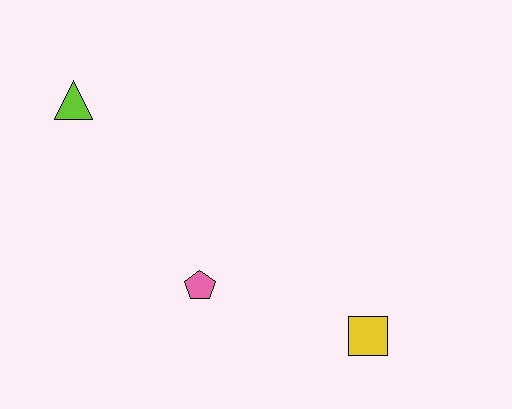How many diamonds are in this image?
There are no diamonds.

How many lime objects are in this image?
There is 1 lime object.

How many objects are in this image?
There are 3 objects.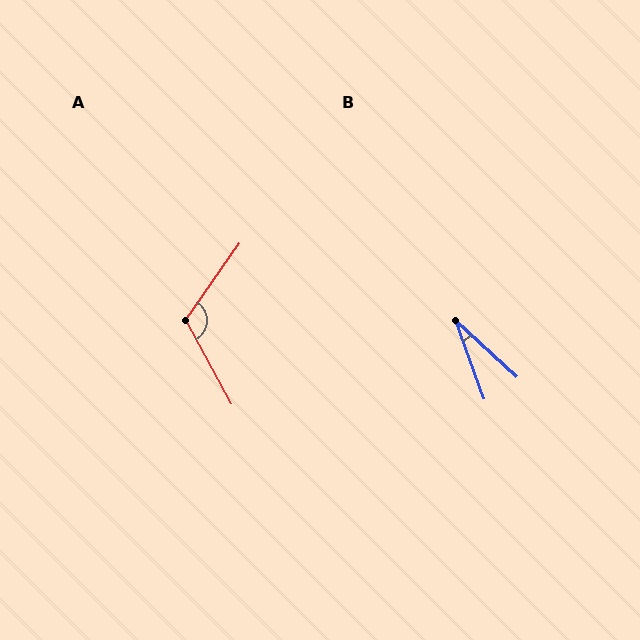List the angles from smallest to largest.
B (28°), A (116°).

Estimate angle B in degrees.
Approximately 28 degrees.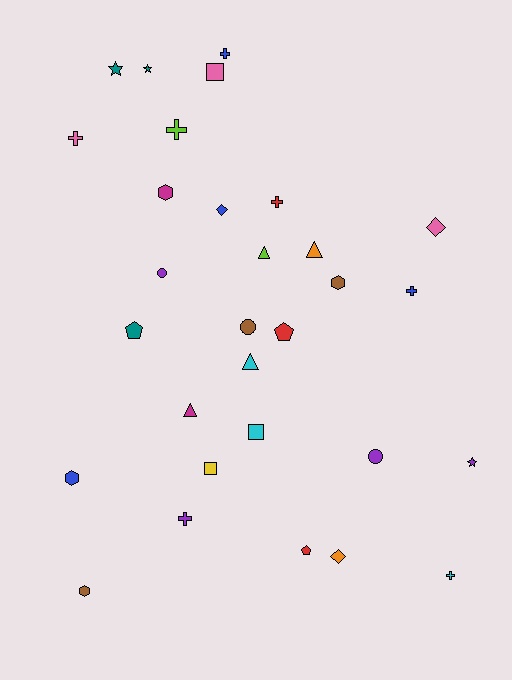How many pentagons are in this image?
There are 3 pentagons.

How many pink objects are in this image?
There are 3 pink objects.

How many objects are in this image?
There are 30 objects.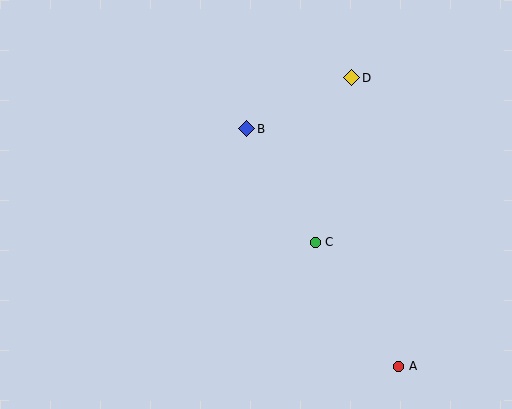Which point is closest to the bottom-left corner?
Point C is closest to the bottom-left corner.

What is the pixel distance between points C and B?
The distance between C and B is 132 pixels.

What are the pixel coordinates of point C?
Point C is at (315, 242).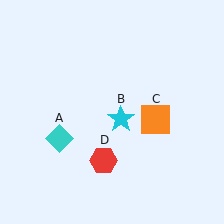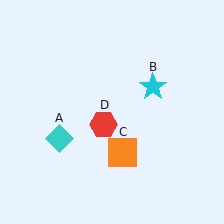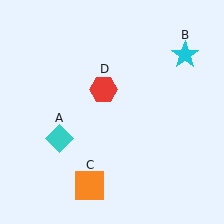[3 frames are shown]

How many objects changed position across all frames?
3 objects changed position: cyan star (object B), orange square (object C), red hexagon (object D).